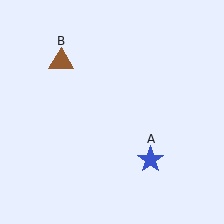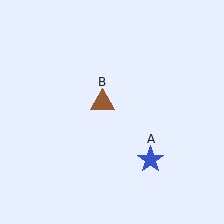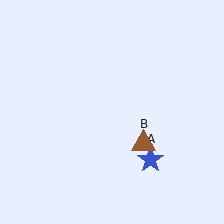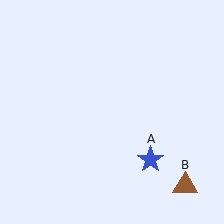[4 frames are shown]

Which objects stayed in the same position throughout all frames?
Blue star (object A) remained stationary.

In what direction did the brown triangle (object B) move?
The brown triangle (object B) moved down and to the right.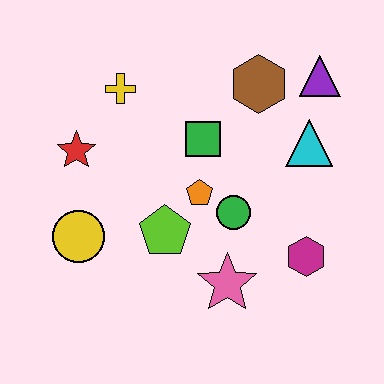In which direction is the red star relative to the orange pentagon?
The red star is to the left of the orange pentagon.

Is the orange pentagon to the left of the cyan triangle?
Yes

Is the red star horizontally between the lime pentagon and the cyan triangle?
No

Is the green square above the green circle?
Yes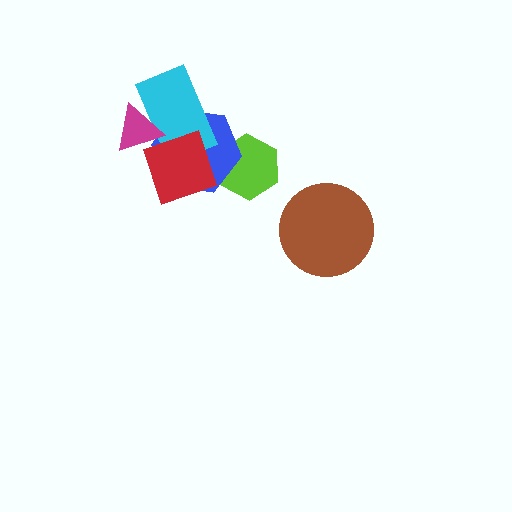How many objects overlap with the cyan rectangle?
3 objects overlap with the cyan rectangle.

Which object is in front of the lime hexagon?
The blue hexagon is in front of the lime hexagon.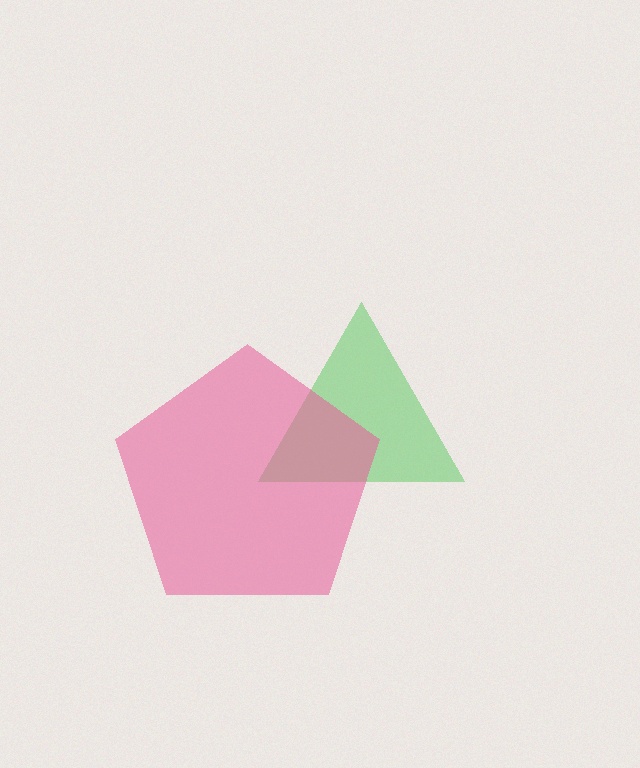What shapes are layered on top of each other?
The layered shapes are: a green triangle, a pink pentagon.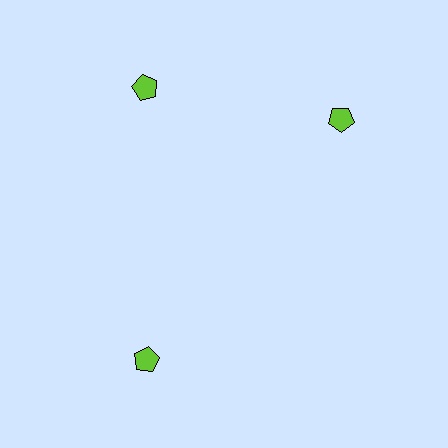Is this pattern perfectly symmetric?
No. The 3 lime pentagons are arranged in a ring, but one element near the 3 o'clock position is rotated out of alignment along the ring, breaking the 3-fold rotational symmetry.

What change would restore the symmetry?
The symmetry would be restored by rotating it back into even spacing with its neighbors so that all 3 pentagons sit at equal angles and equal distance from the center.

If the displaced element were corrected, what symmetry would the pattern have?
It would have 3-fold rotational symmetry — the pattern would map onto itself every 120 degrees.